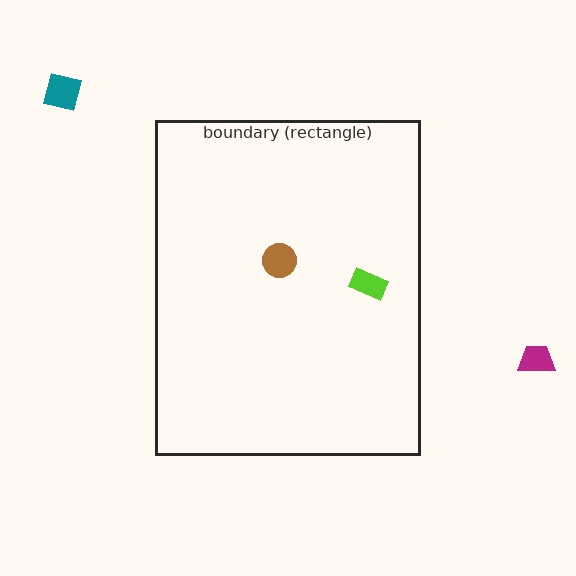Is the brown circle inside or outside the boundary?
Inside.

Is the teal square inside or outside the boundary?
Outside.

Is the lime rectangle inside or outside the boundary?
Inside.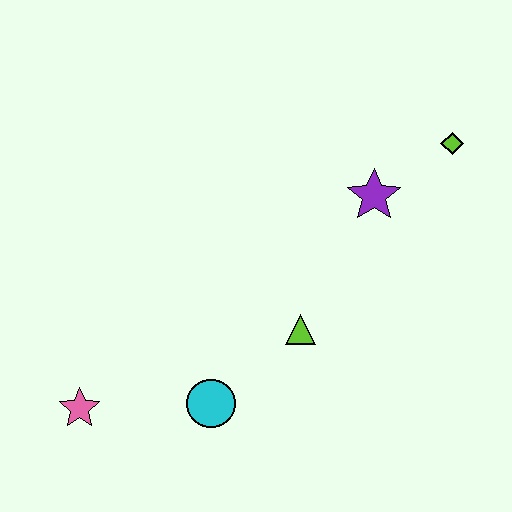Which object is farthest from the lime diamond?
The pink star is farthest from the lime diamond.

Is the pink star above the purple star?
No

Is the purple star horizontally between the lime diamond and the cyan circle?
Yes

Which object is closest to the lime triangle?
The cyan circle is closest to the lime triangle.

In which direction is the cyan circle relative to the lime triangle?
The cyan circle is to the left of the lime triangle.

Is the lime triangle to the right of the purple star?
No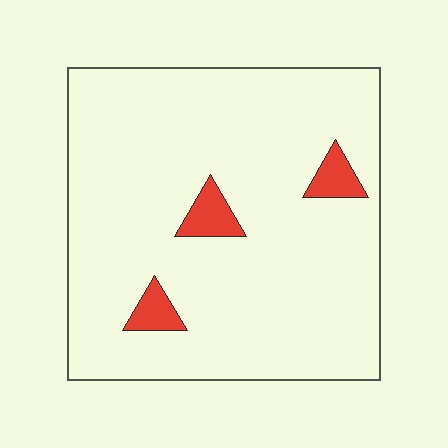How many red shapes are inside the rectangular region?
3.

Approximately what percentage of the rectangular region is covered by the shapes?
Approximately 5%.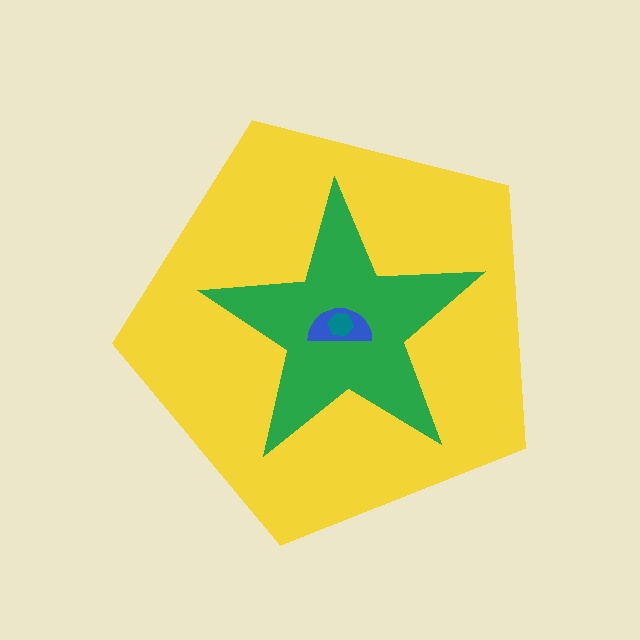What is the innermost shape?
The teal hexagon.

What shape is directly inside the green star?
The blue semicircle.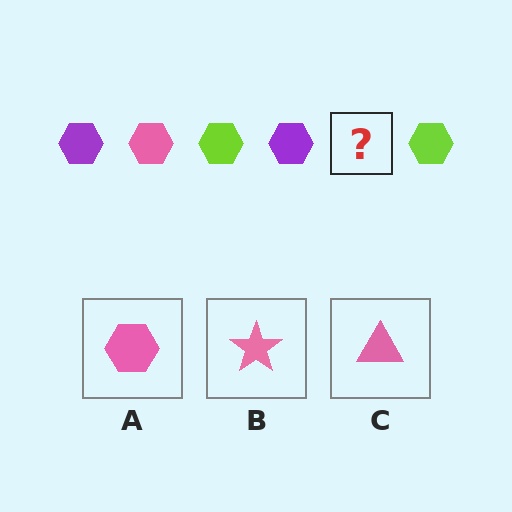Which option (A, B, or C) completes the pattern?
A.